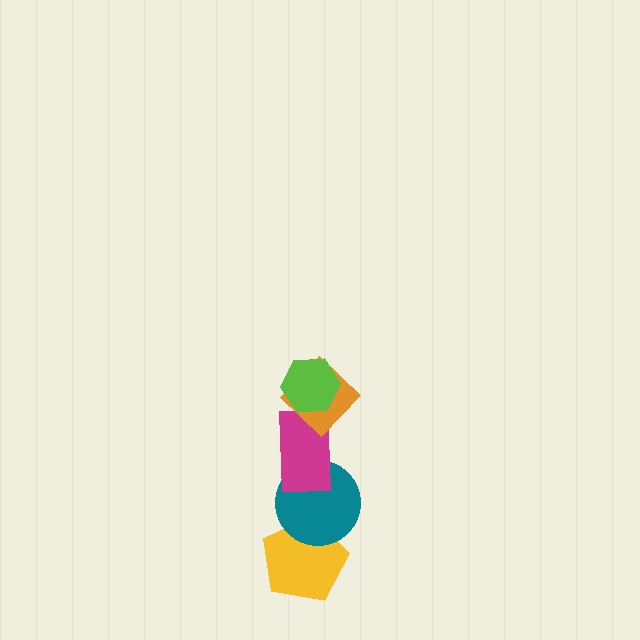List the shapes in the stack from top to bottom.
From top to bottom: the lime hexagon, the orange diamond, the magenta rectangle, the teal circle, the yellow pentagon.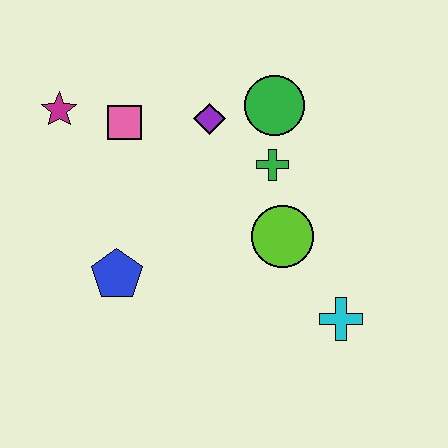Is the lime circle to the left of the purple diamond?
No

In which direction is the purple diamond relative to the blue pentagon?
The purple diamond is above the blue pentagon.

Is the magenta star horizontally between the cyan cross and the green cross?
No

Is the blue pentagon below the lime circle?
Yes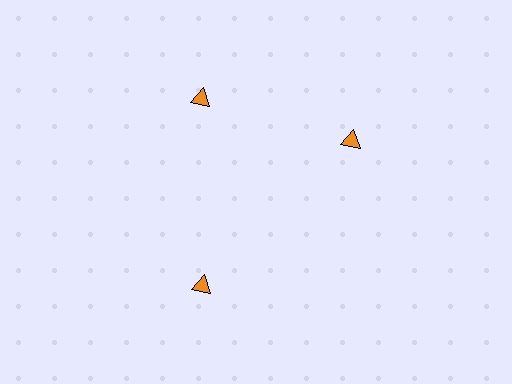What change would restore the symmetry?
The symmetry would be restored by rotating it back into even spacing with its neighbors so that all 3 triangles sit at equal angles and equal distance from the center.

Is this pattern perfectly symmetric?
No. The 3 orange triangles are arranged in a ring, but one element near the 3 o'clock position is rotated out of alignment along the ring, breaking the 3-fold rotational symmetry.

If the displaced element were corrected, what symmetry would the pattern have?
It would have 3-fold rotational symmetry — the pattern would map onto itself every 120 degrees.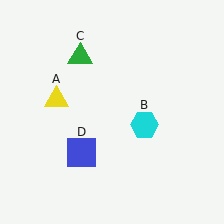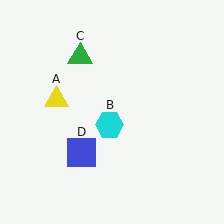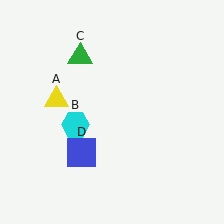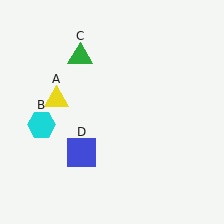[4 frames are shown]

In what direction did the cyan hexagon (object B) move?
The cyan hexagon (object B) moved left.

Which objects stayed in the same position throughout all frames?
Yellow triangle (object A) and green triangle (object C) and blue square (object D) remained stationary.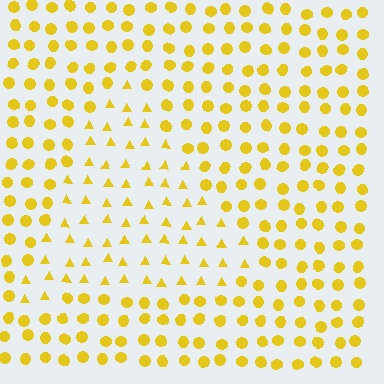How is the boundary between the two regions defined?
The boundary is defined by a change in element shape: triangles inside vs. circles outside. All elements share the same color and spacing.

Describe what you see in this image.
The image is filled with small yellow elements arranged in a uniform grid. A triangle-shaped region contains triangles, while the surrounding area contains circles. The boundary is defined purely by the change in element shape.